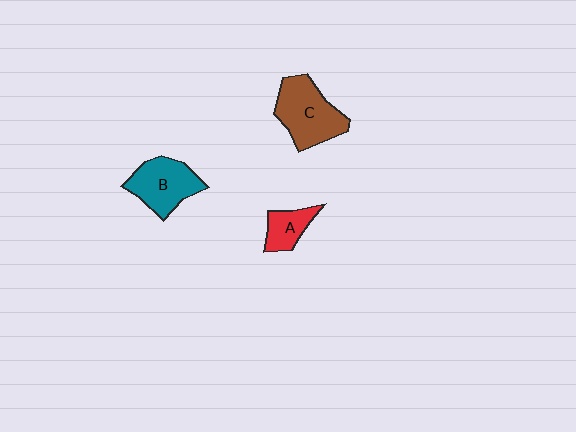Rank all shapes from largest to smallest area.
From largest to smallest: C (brown), B (teal), A (red).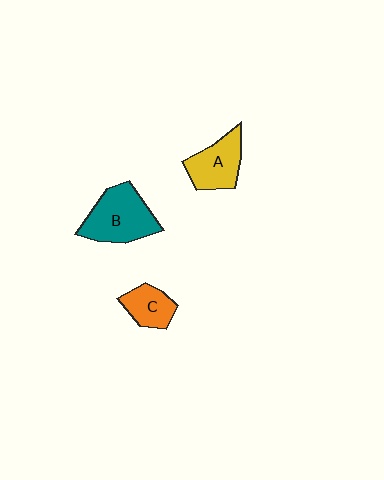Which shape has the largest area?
Shape B (teal).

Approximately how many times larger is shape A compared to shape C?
Approximately 1.4 times.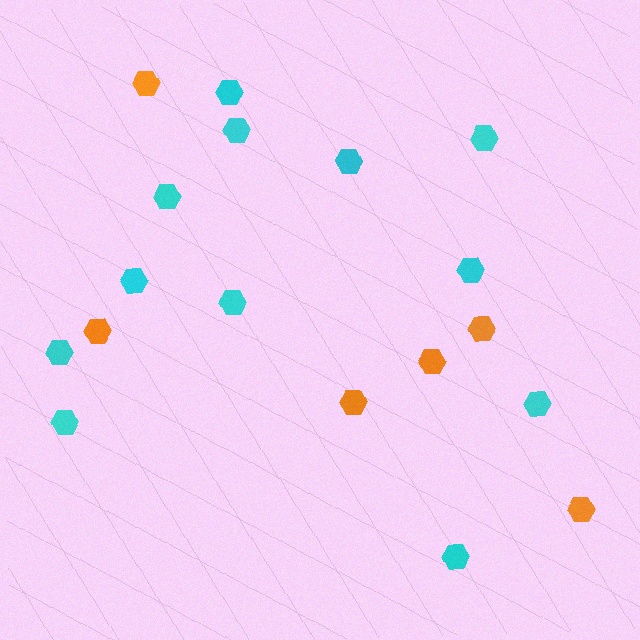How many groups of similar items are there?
There are 2 groups: one group of cyan hexagons (12) and one group of orange hexagons (6).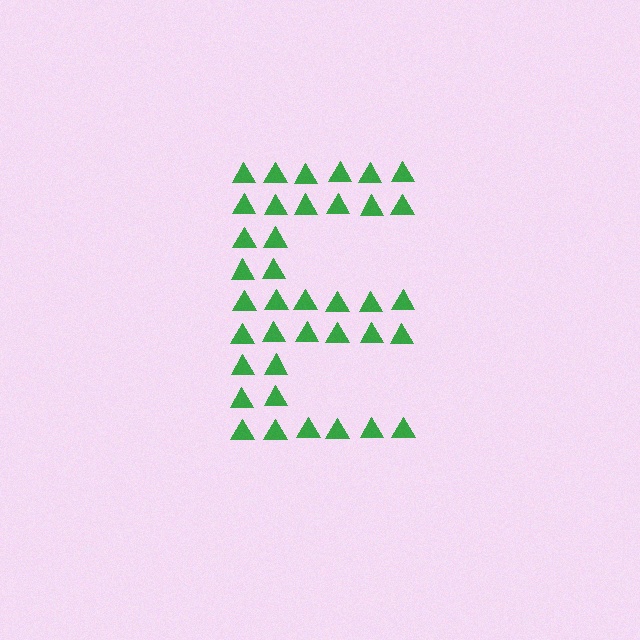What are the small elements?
The small elements are triangles.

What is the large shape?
The large shape is the letter E.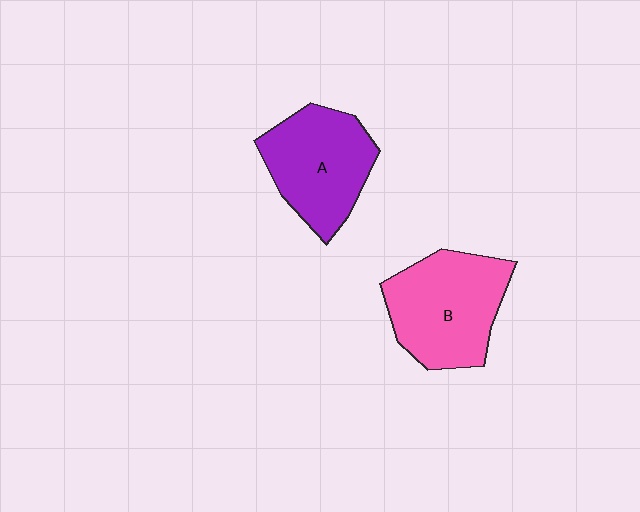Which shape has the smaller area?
Shape A (purple).